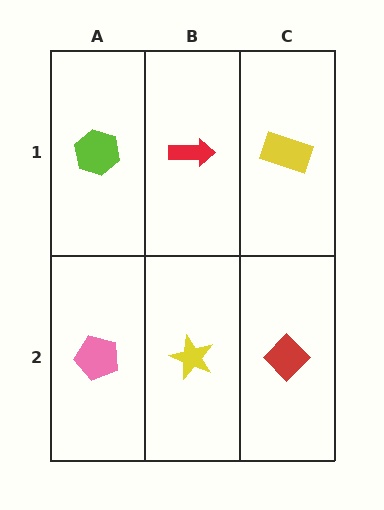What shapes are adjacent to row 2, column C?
A yellow rectangle (row 1, column C), a yellow star (row 2, column B).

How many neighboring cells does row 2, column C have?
2.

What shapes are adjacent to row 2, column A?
A lime hexagon (row 1, column A), a yellow star (row 2, column B).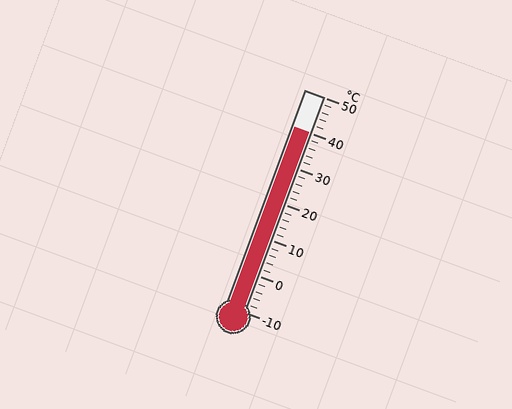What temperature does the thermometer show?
The thermometer shows approximately 40°C.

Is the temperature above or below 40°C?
The temperature is at 40°C.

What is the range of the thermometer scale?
The thermometer scale ranges from -10°C to 50°C.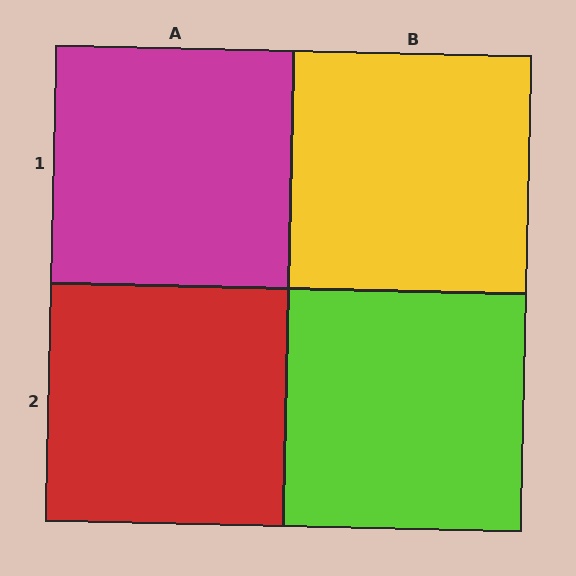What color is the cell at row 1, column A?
Magenta.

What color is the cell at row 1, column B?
Yellow.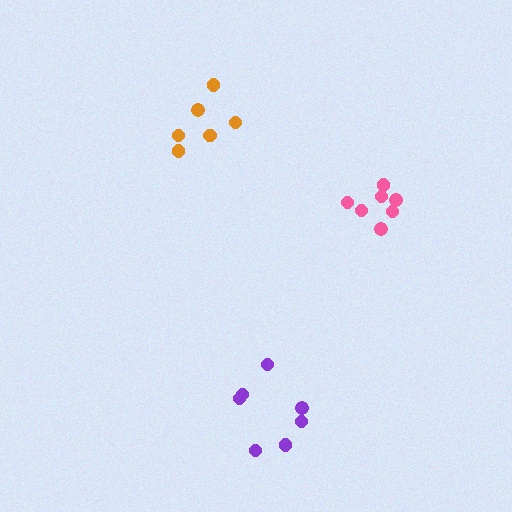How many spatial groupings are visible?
There are 3 spatial groupings.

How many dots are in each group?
Group 1: 7 dots, Group 2: 6 dots, Group 3: 7 dots (20 total).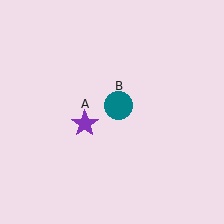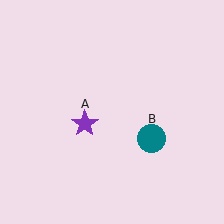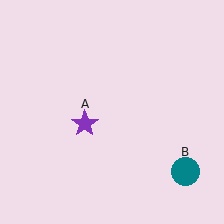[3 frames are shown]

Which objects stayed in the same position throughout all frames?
Purple star (object A) remained stationary.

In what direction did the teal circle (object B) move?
The teal circle (object B) moved down and to the right.